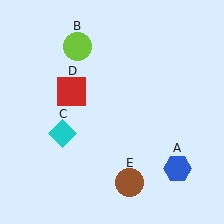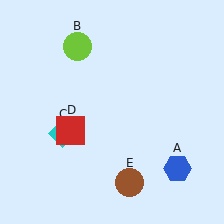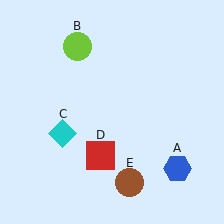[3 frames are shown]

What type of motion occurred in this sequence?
The red square (object D) rotated counterclockwise around the center of the scene.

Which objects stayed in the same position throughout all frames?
Blue hexagon (object A) and lime circle (object B) and cyan diamond (object C) and brown circle (object E) remained stationary.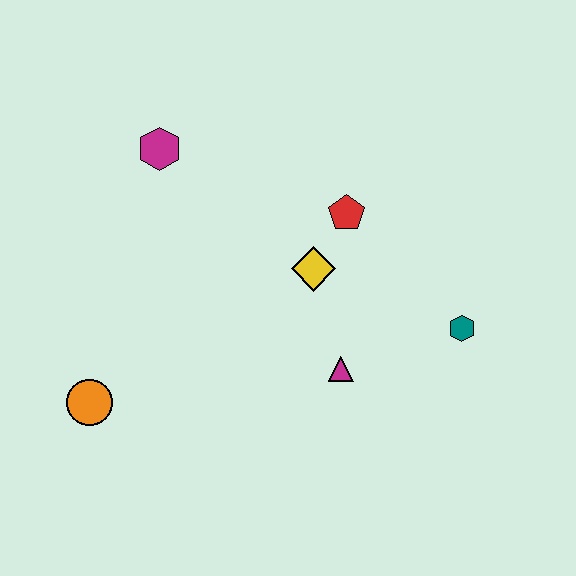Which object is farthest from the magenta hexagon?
The teal hexagon is farthest from the magenta hexagon.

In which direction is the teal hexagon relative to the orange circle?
The teal hexagon is to the right of the orange circle.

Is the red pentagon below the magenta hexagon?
Yes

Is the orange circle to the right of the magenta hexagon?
No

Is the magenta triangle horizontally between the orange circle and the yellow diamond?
No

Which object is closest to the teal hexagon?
The magenta triangle is closest to the teal hexagon.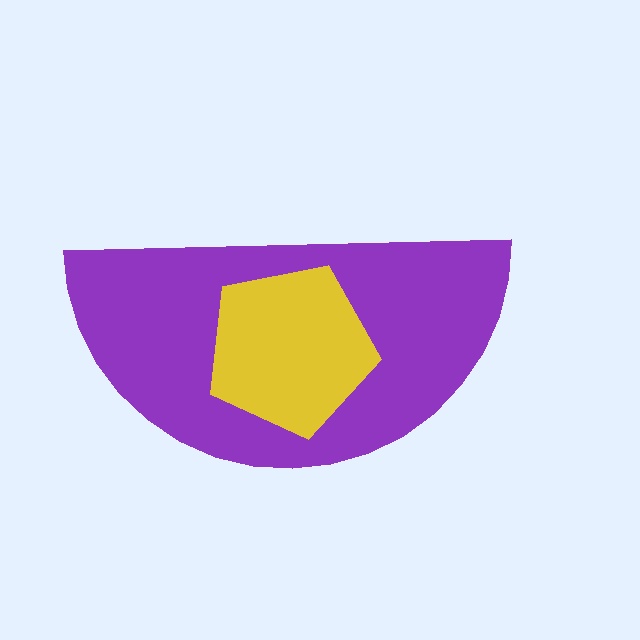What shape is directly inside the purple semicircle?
The yellow pentagon.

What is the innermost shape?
The yellow pentagon.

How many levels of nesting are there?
2.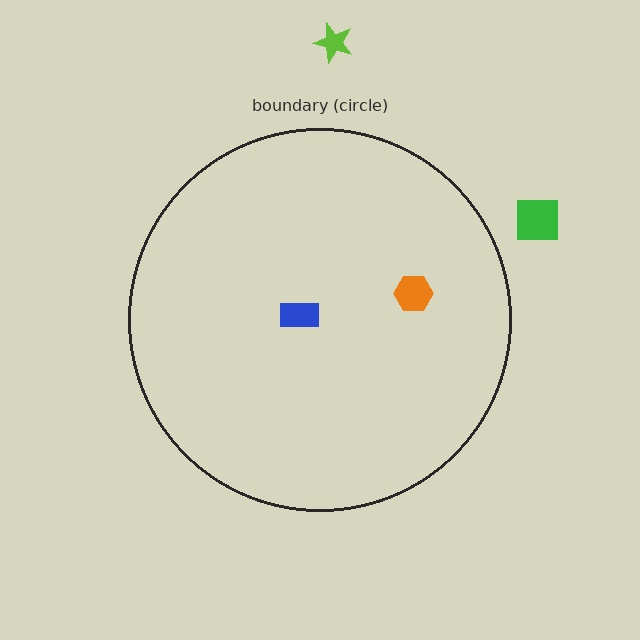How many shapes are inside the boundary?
2 inside, 2 outside.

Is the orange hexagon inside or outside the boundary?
Inside.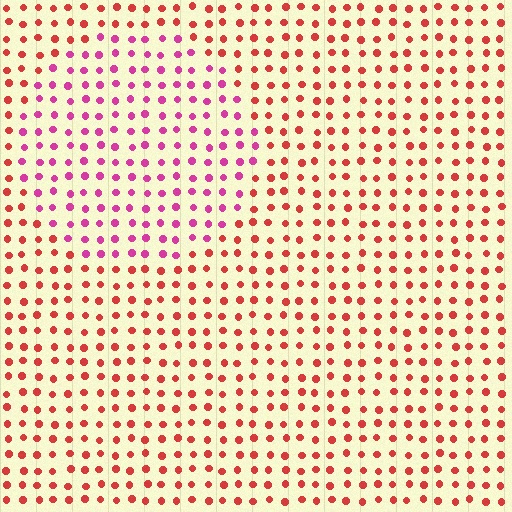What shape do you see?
I see a circle.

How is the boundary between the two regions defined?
The boundary is defined purely by a slight shift in hue (about 40 degrees). Spacing, size, and orientation are identical on both sides.